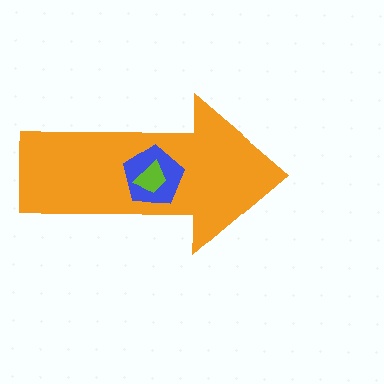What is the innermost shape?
The lime trapezoid.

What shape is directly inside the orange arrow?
The blue pentagon.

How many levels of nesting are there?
3.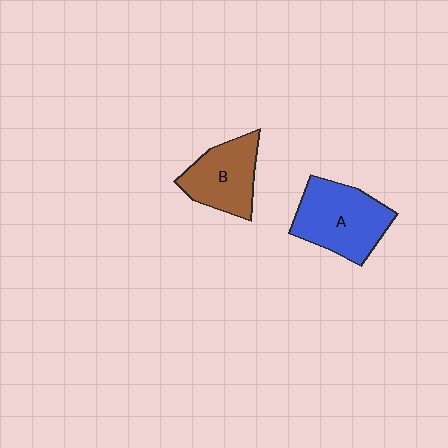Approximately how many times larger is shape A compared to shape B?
Approximately 1.3 times.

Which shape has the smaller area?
Shape B (brown).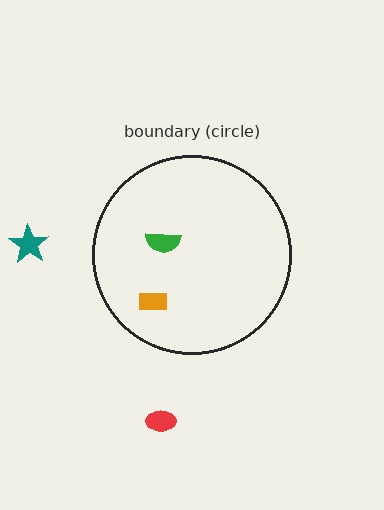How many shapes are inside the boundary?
2 inside, 2 outside.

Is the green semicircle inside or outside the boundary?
Inside.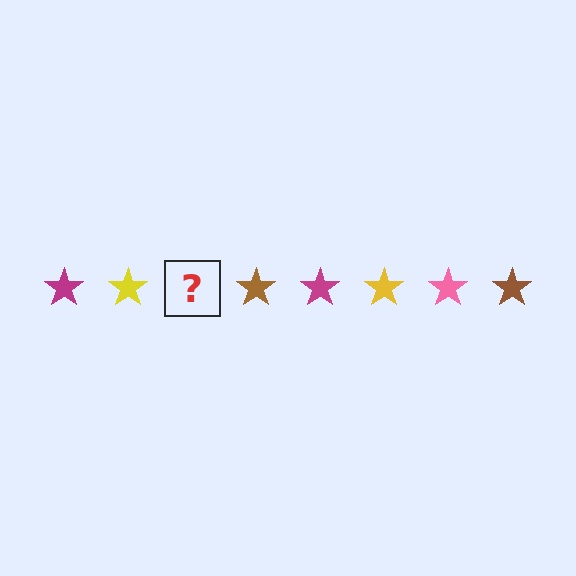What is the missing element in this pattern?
The missing element is a pink star.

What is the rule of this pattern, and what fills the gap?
The rule is that the pattern cycles through magenta, yellow, pink, brown stars. The gap should be filled with a pink star.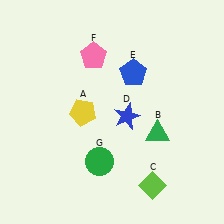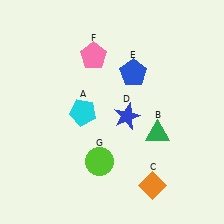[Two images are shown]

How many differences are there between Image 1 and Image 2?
There are 3 differences between the two images.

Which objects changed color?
A changed from yellow to cyan. C changed from lime to orange. G changed from green to lime.